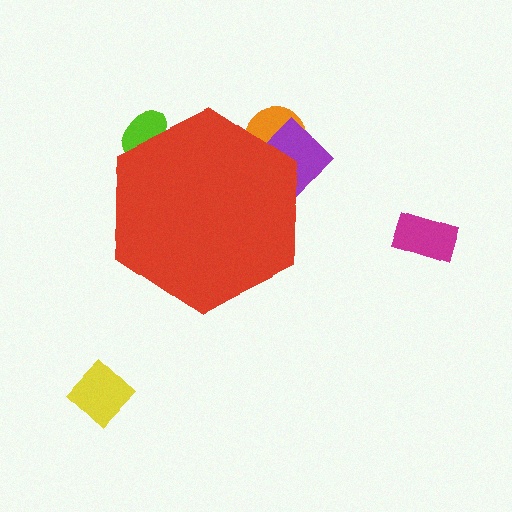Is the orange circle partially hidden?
Yes, the orange circle is partially hidden behind the red hexagon.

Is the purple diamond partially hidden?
Yes, the purple diamond is partially hidden behind the red hexagon.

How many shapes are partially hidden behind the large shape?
3 shapes are partially hidden.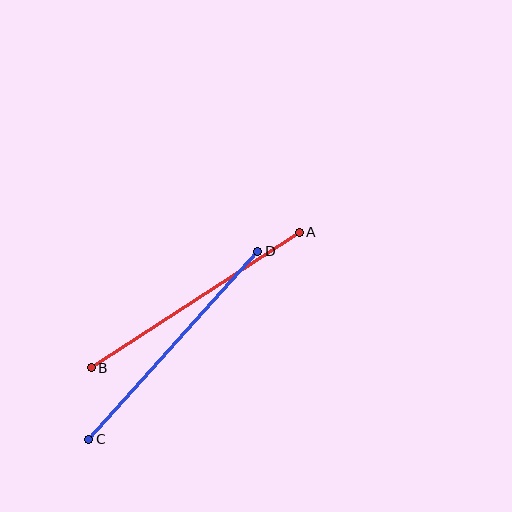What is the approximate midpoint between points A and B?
The midpoint is at approximately (195, 300) pixels.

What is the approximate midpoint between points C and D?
The midpoint is at approximately (173, 345) pixels.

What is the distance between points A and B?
The distance is approximately 248 pixels.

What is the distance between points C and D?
The distance is approximately 253 pixels.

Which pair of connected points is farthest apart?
Points C and D are farthest apart.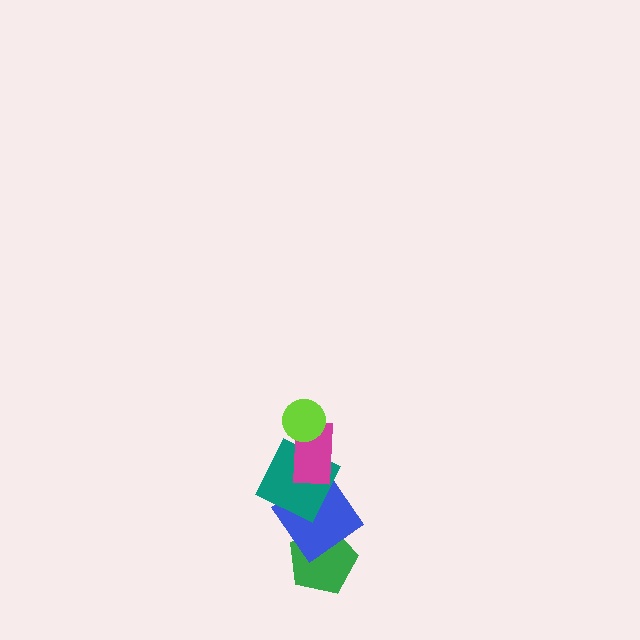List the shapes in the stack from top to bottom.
From top to bottom: the lime circle, the magenta rectangle, the teal square, the blue diamond, the green pentagon.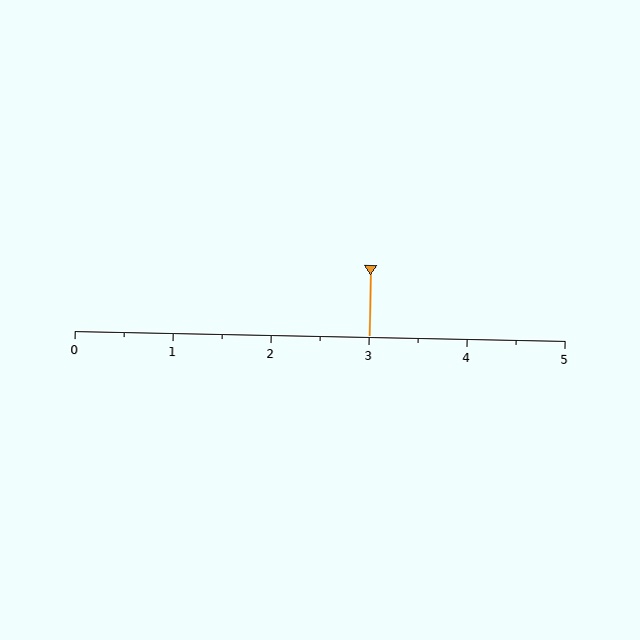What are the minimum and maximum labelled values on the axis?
The axis runs from 0 to 5.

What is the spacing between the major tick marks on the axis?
The major ticks are spaced 1 apart.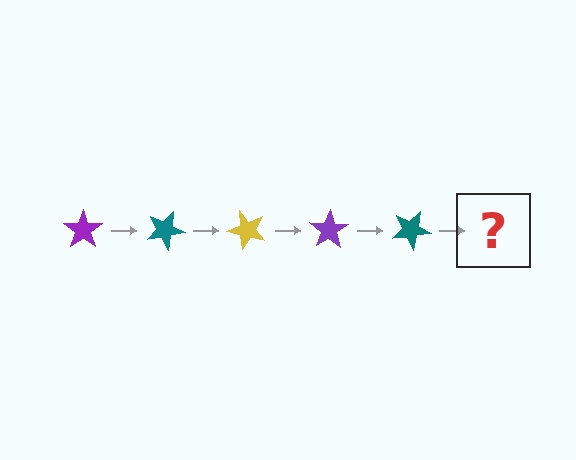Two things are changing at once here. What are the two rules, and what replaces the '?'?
The two rules are that it rotates 25 degrees each step and the color cycles through purple, teal, and yellow. The '?' should be a yellow star, rotated 125 degrees from the start.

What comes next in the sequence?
The next element should be a yellow star, rotated 125 degrees from the start.